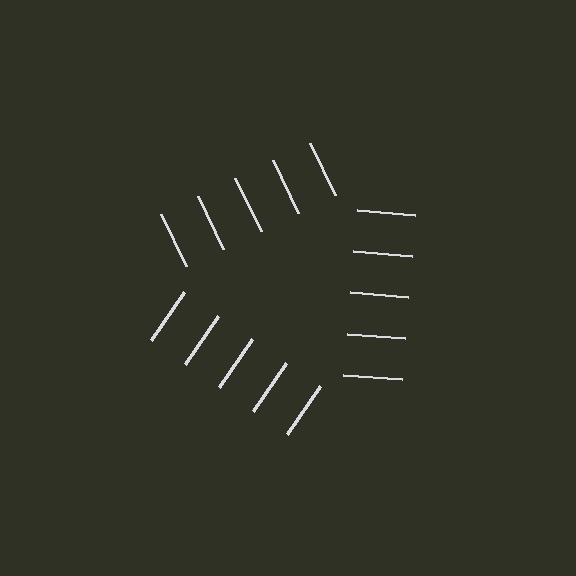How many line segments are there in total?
15 — 5 along each of the 3 edges.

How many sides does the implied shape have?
3 sides — the line-ends trace a triangle.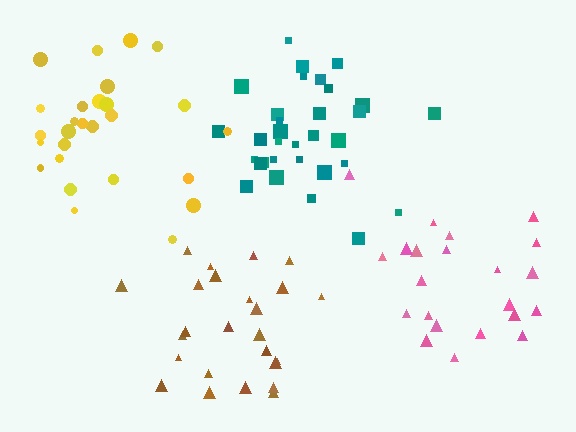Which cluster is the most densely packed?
Teal.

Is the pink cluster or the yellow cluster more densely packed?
Yellow.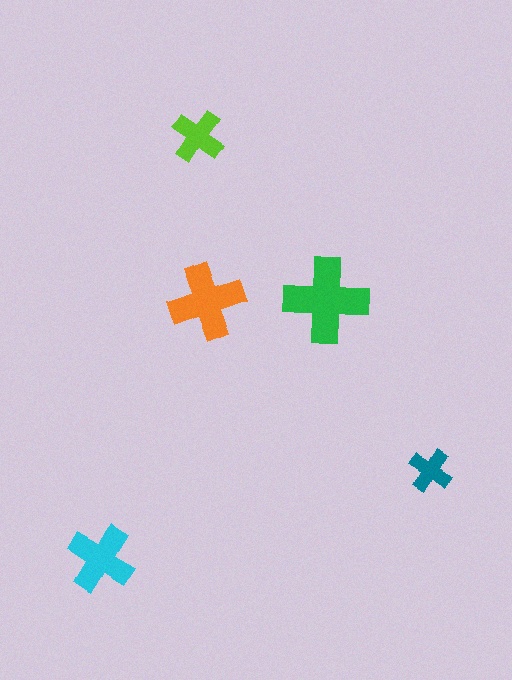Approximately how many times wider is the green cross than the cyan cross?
About 1.5 times wider.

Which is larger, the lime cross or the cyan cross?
The cyan one.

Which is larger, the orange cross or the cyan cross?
The orange one.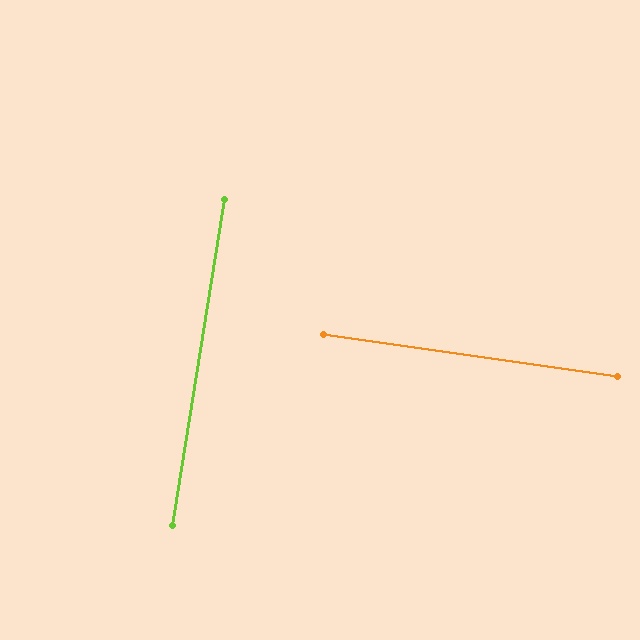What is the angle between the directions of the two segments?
Approximately 89 degrees.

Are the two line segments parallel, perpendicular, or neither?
Perpendicular — they meet at approximately 89°.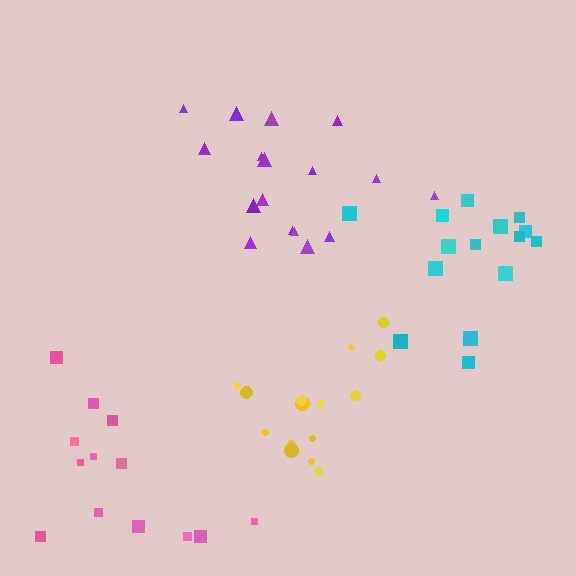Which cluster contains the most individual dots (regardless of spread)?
Purple (17).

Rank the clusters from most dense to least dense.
yellow, purple, pink, cyan.